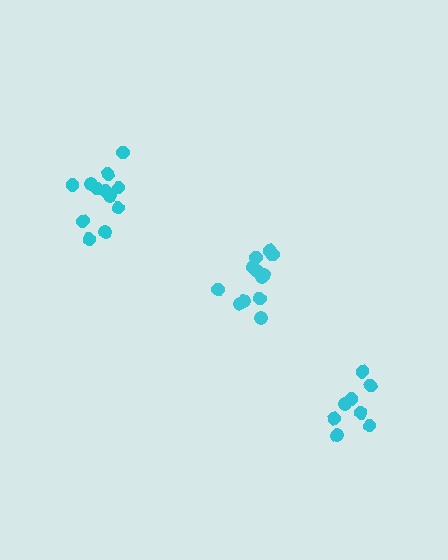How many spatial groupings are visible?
There are 3 spatial groupings.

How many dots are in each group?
Group 1: 8 dots, Group 2: 12 dots, Group 3: 12 dots (32 total).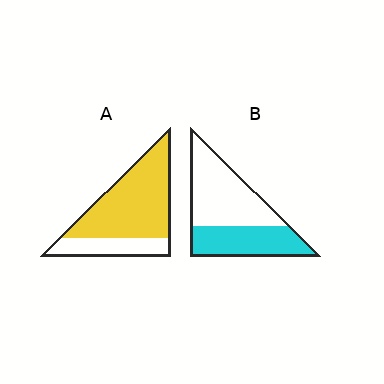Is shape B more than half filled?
No.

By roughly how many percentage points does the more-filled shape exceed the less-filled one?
By roughly 30 percentage points (A over B).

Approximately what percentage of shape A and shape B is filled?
A is approximately 75% and B is approximately 40%.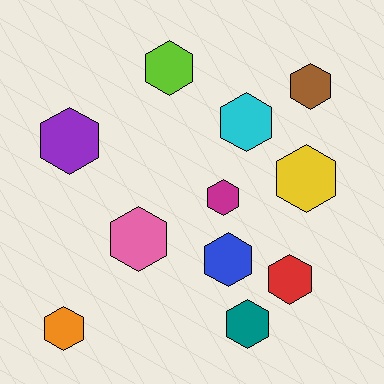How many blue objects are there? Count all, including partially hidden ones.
There is 1 blue object.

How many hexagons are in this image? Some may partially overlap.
There are 11 hexagons.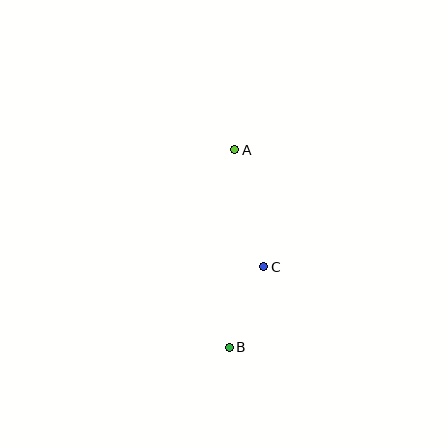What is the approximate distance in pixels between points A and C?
The distance between A and C is approximately 120 pixels.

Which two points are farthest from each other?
Points A and B are farthest from each other.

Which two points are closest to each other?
Points B and C are closest to each other.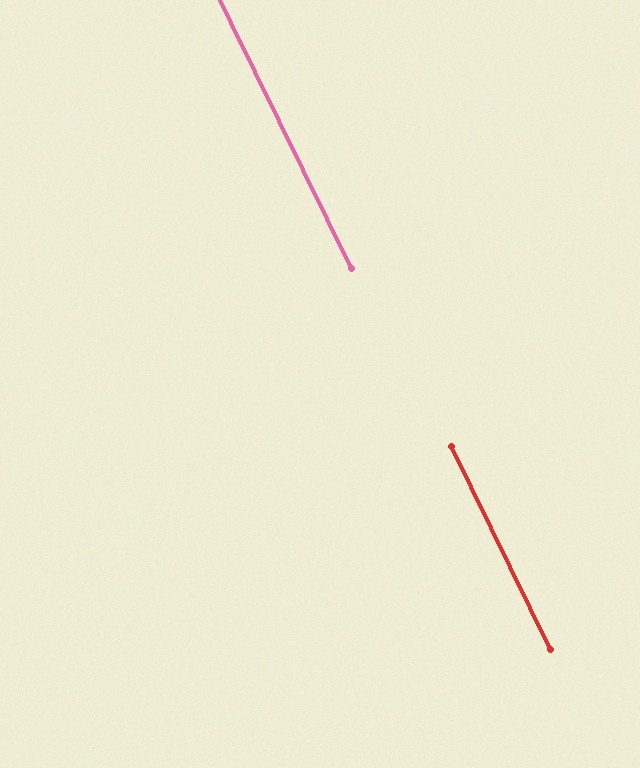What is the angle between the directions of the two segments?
Approximately 0 degrees.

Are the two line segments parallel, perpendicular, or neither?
Parallel — their directions differ by only 0.2°.